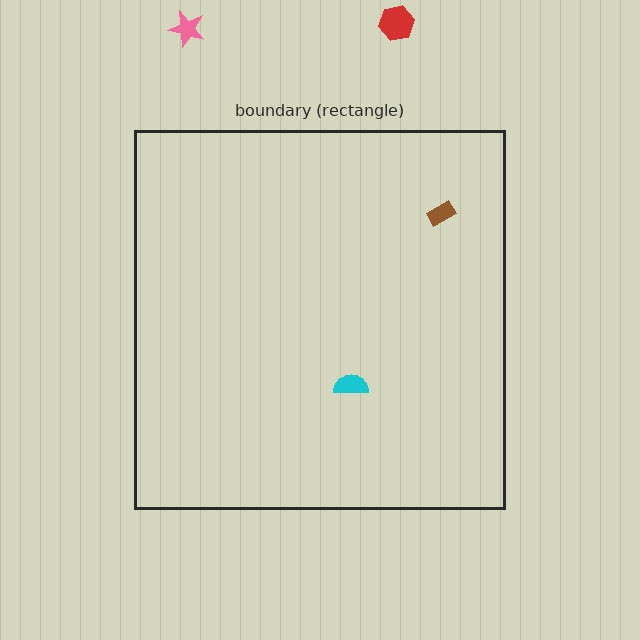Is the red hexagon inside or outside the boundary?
Outside.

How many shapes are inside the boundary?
2 inside, 2 outside.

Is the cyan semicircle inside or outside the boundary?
Inside.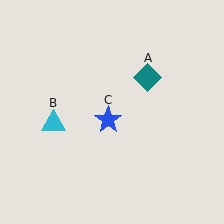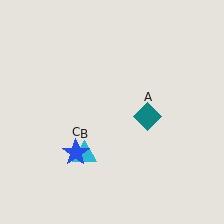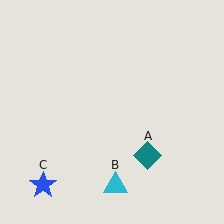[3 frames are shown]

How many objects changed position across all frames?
3 objects changed position: teal diamond (object A), cyan triangle (object B), blue star (object C).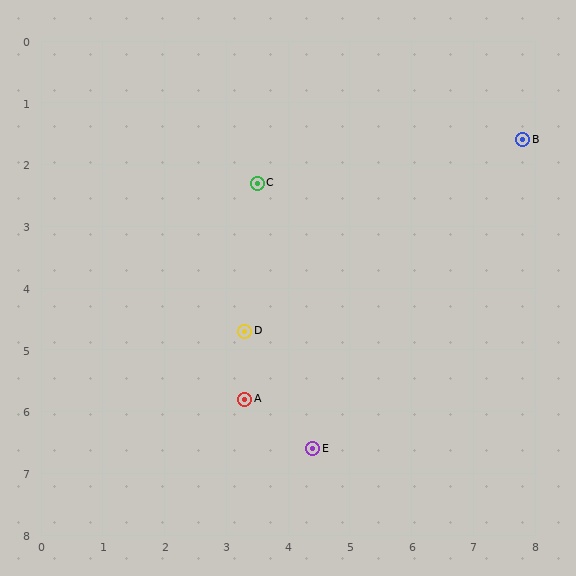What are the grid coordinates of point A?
Point A is at approximately (3.3, 5.8).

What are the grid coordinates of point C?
Point C is at approximately (3.5, 2.3).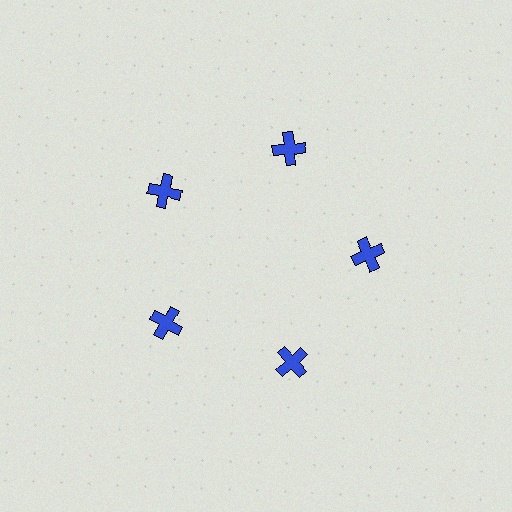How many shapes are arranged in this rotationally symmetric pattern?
There are 5 shapes, arranged in 5 groups of 1.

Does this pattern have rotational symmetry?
Yes, this pattern has 5-fold rotational symmetry. It looks the same after rotating 72 degrees around the center.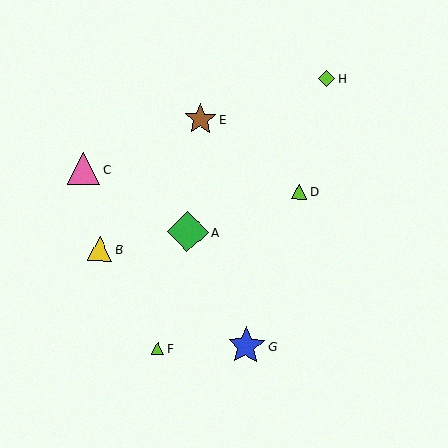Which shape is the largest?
The green diamond (labeled A) is the largest.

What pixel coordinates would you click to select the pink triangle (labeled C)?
Click at (84, 169) to select the pink triangle C.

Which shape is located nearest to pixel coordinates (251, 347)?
The blue star (labeled G) at (246, 346) is nearest to that location.